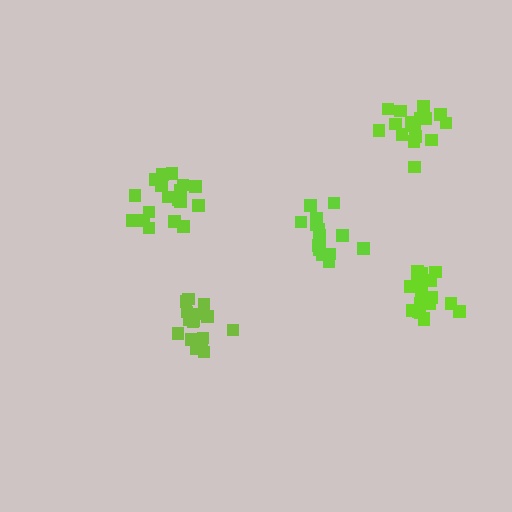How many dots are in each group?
Group 1: 17 dots, Group 2: 19 dots, Group 3: 19 dots, Group 4: 17 dots, Group 5: 16 dots (88 total).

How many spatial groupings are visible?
There are 5 spatial groupings.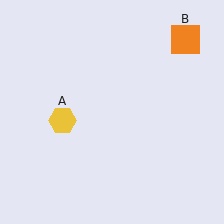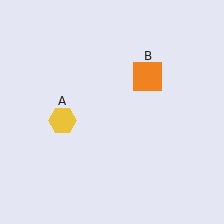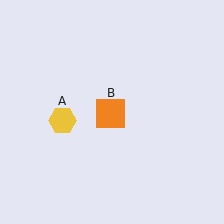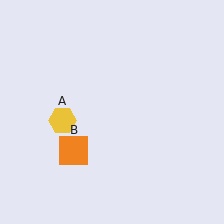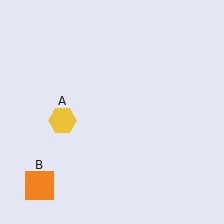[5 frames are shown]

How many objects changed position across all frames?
1 object changed position: orange square (object B).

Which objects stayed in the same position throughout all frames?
Yellow hexagon (object A) remained stationary.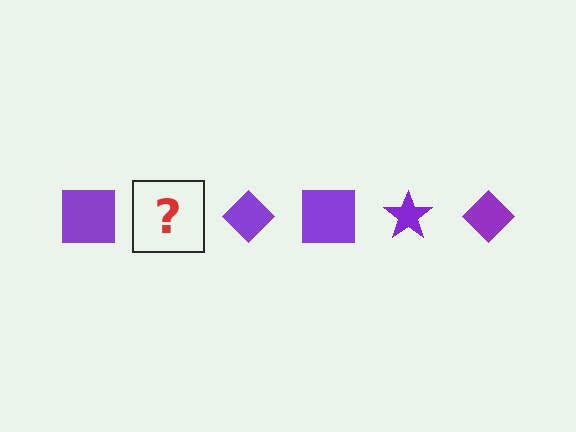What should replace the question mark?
The question mark should be replaced with a purple star.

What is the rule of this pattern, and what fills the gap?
The rule is that the pattern cycles through square, star, diamond shapes in purple. The gap should be filled with a purple star.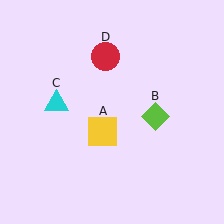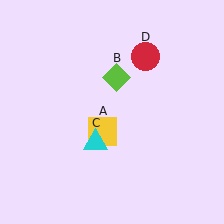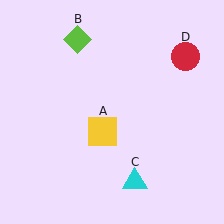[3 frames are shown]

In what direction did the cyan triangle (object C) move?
The cyan triangle (object C) moved down and to the right.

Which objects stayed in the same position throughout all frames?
Yellow square (object A) remained stationary.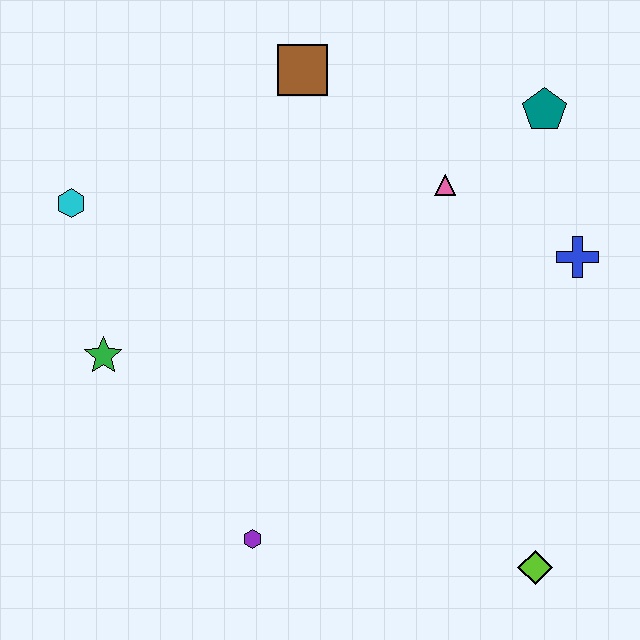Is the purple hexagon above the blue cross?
No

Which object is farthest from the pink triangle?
The purple hexagon is farthest from the pink triangle.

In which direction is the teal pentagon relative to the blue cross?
The teal pentagon is above the blue cross.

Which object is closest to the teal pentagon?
The pink triangle is closest to the teal pentagon.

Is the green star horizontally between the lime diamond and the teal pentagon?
No